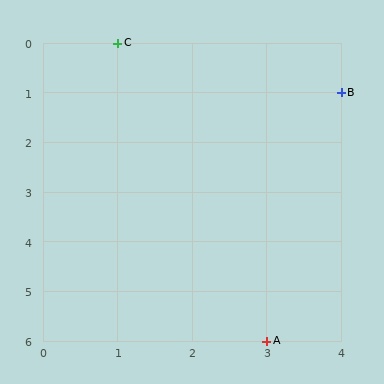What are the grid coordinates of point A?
Point A is at grid coordinates (3, 6).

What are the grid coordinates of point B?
Point B is at grid coordinates (4, 1).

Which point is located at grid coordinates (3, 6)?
Point A is at (3, 6).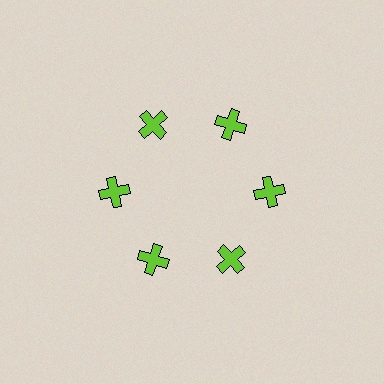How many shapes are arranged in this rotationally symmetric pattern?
There are 6 shapes, arranged in 6 groups of 1.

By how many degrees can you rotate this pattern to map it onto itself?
The pattern maps onto itself every 60 degrees of rotation.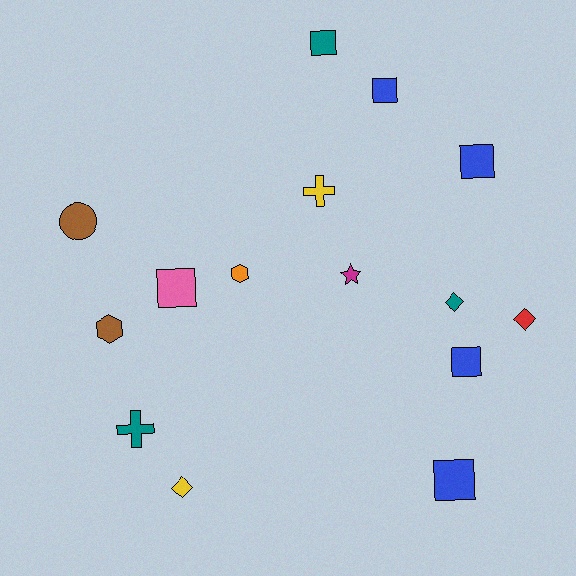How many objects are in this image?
There are 15 objects.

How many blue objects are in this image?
There are 4 blue objects.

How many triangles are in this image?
There are no triangles.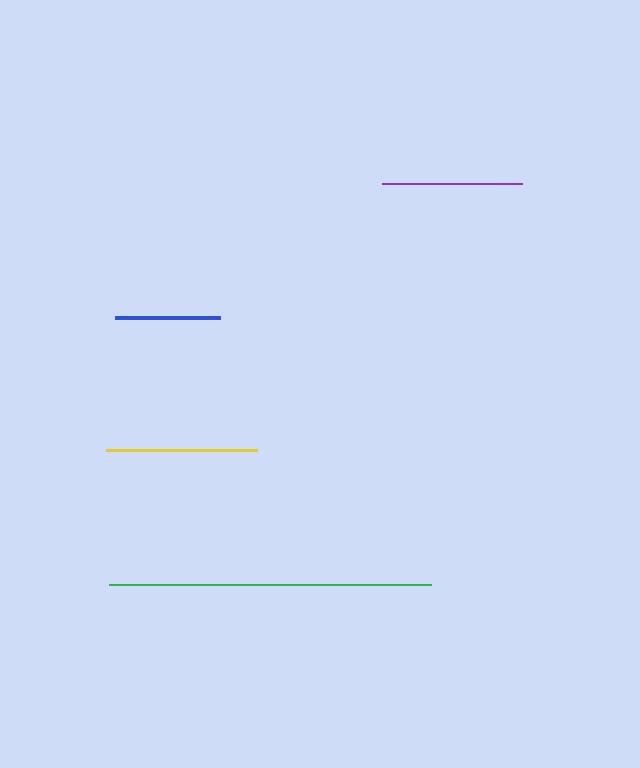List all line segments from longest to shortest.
From longest to shortest: green, yellow, purple, blue.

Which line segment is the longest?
The green line is the longest at approximately 322 pixels.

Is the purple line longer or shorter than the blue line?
The purple line is longer than the blue line.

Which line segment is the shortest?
The blue line is the shortest at approximately 105 pixels.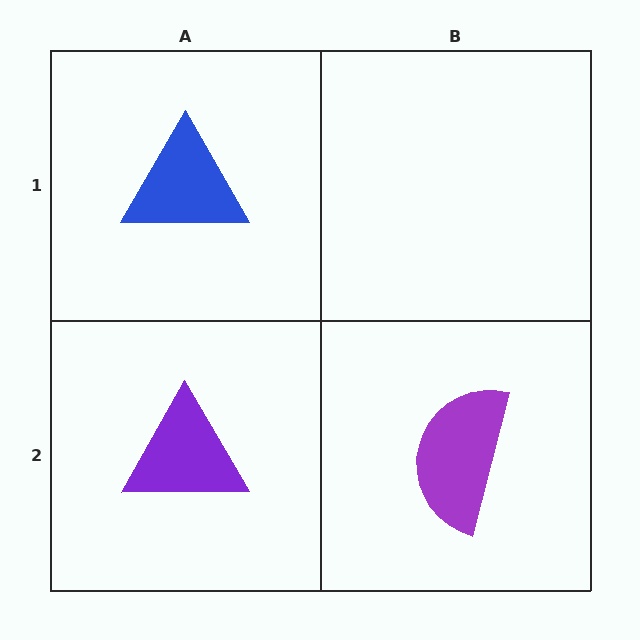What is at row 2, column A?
A purple triangle.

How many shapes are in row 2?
2 shapes.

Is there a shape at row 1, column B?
No, that cell is empty.